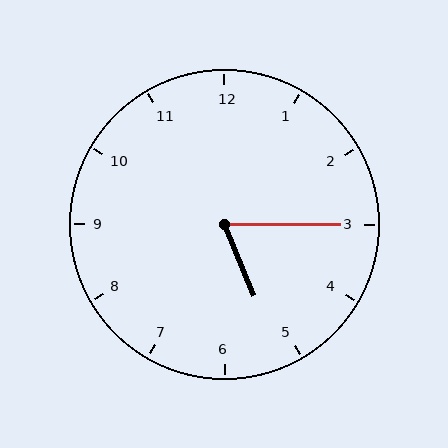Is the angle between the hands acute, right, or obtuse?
It is acute.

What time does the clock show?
5:15.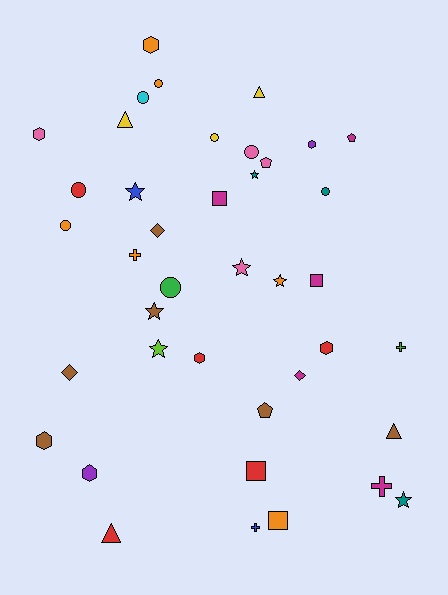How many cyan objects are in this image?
There is 1 cyan object.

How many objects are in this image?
There are 40 objects.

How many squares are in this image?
There are 4 squares.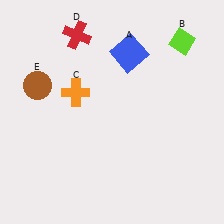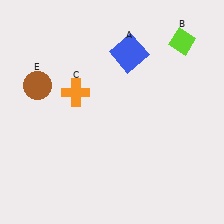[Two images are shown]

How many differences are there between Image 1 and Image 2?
There is 1 difference between the two images.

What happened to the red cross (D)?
The red cross (D) was removed in Image 2. It was in the top-left area of Image 1.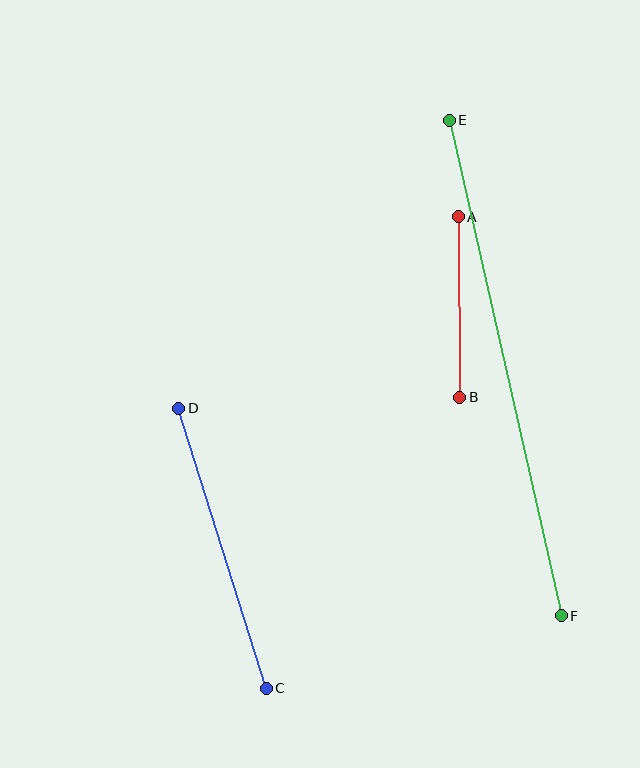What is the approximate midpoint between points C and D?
The midpoint is at approximately (223, 548) pixels.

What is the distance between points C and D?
The distance is approximately 293 pixels.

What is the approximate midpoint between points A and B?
The midpoint is at approximately (459, 307) pixels.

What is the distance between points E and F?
The distance is approximately 508 pixels.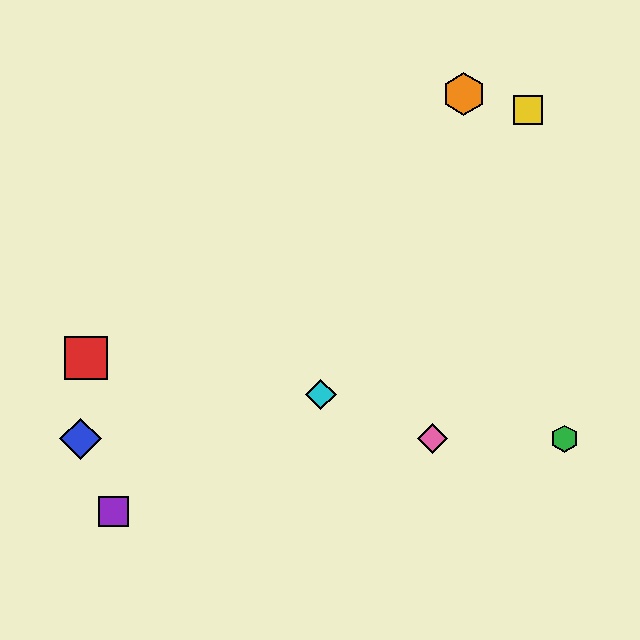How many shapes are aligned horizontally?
3 shapes (the blue diamond, the green hexagon, the pink diamond) are aligned horizontally.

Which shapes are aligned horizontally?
The blue diamond, the green hexagon, the pink diamond are aligned horizontally.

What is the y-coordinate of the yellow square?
The yellow square is at y≈110.